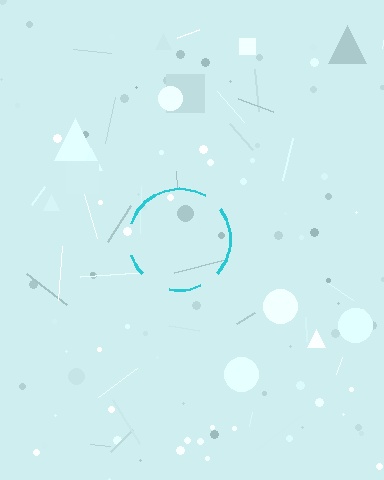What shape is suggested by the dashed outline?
The dashed outline suggests a circle.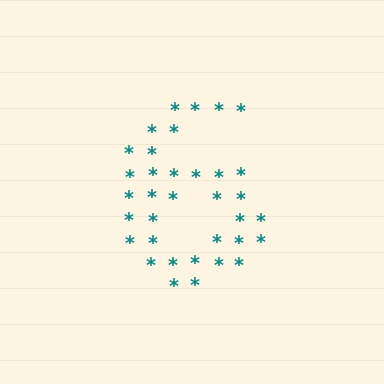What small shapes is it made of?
It is made of small asterisks.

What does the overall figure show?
The overall figure shows the digit 6.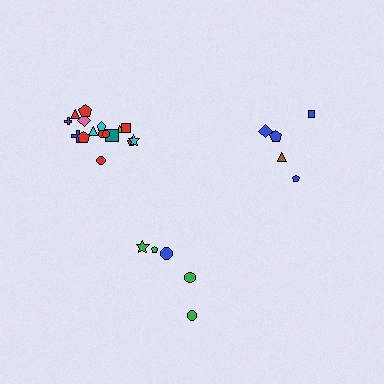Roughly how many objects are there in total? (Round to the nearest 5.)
Roughly 30 objects in total.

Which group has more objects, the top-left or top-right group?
The top-left group.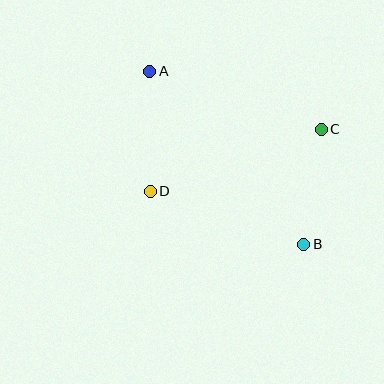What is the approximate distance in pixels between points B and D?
The distance between B and D is approximately 162 pixels.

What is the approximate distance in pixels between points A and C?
The distance between A and C is approximately 181 pixels.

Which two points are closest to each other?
Points B and C are closest to each other.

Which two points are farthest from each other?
Points A and B are farthest from each other.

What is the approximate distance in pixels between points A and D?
The distance between A and D is approximately 120 pixels.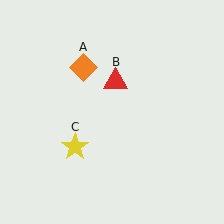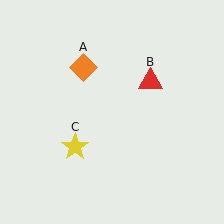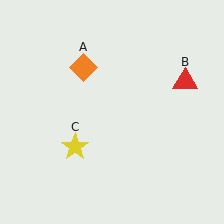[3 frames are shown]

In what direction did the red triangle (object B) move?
The red triangle (object B) moved right.